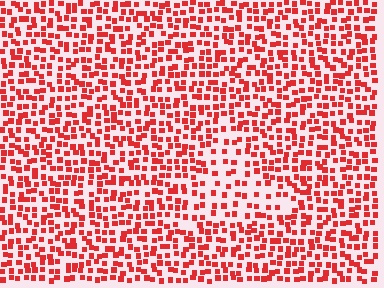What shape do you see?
I see a triangle.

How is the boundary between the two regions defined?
The boundary is defined by a change in element density (approximately 1.8x ratio). All elements are the same color, size, and shape.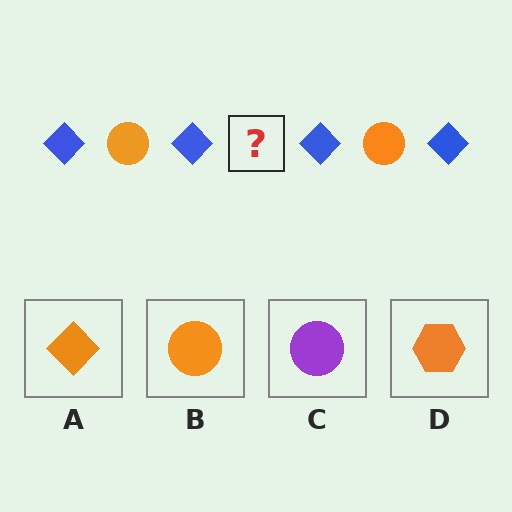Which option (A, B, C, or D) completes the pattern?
B.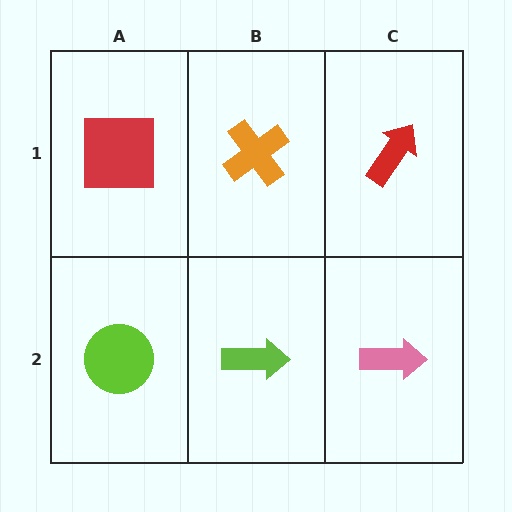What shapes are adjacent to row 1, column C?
A pink arrow (row 2, column C), an orange cross (row 1, column B).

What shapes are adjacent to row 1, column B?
A lime arrow (row 2, column B), a red square (row 1, column A), a red arrow (row 1, column C).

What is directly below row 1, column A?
A lime circle.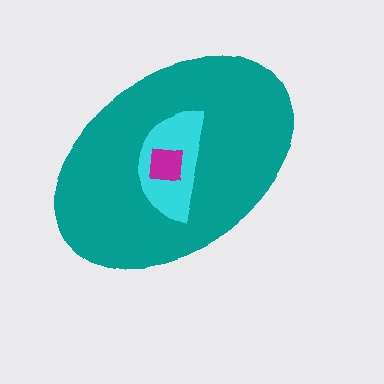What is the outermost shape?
The teal ellipse.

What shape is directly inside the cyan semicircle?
The magenta square.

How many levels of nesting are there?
3.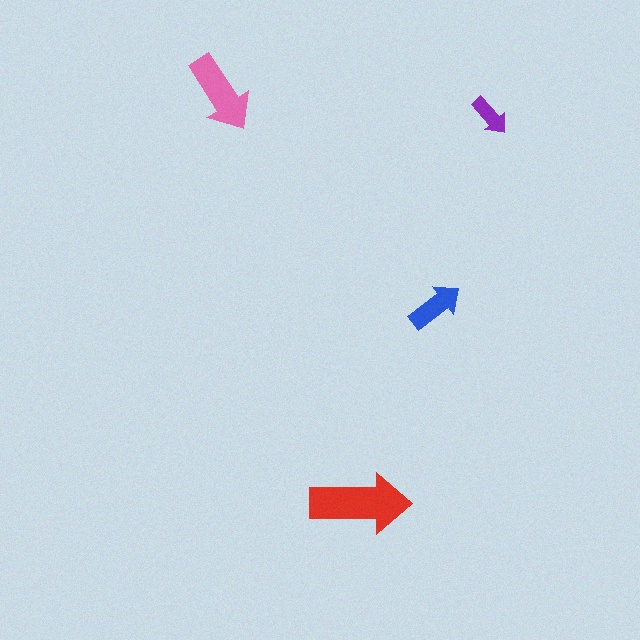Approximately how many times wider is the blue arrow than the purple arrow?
About 1.5 times wider.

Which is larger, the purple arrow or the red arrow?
The red one.